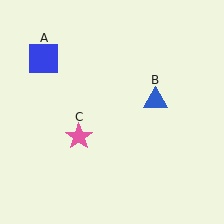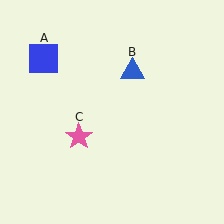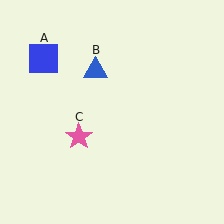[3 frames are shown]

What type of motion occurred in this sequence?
The blue triangle (object B) rotated counterclockwise around the center of the scene.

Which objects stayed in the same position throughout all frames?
Blue square (object A) and pink star (object C) remained stationary.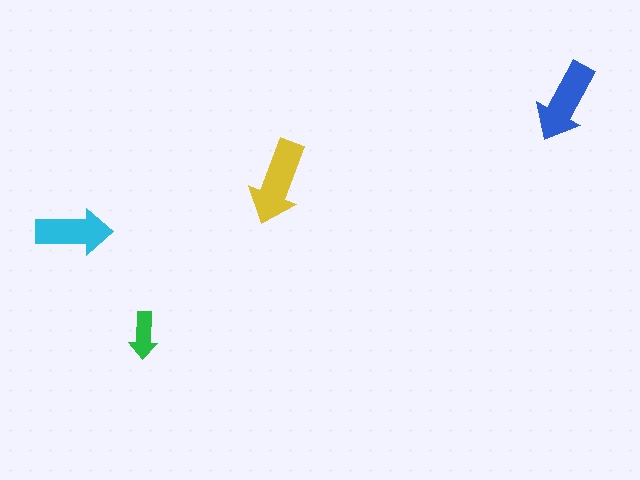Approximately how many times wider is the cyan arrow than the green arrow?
About 1.5 times wider.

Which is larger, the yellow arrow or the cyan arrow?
The yellow one.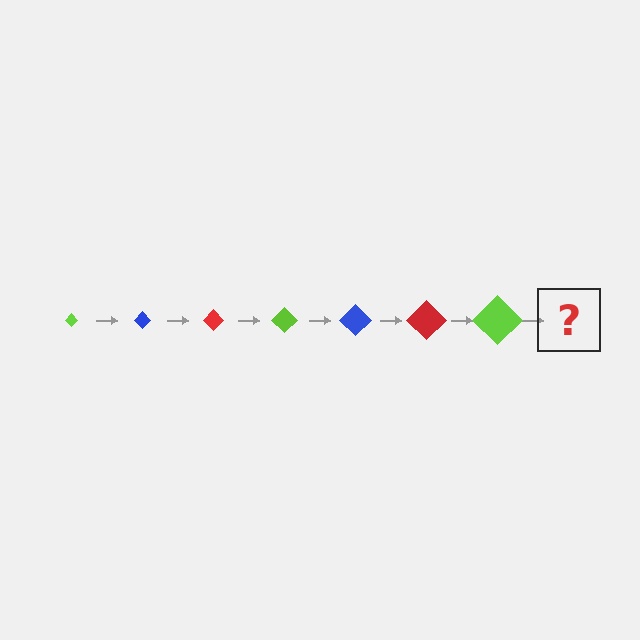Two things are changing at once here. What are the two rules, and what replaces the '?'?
The two rules are that the diamond grows larger each step and the color cycles through lime, blue, and red. The '?' should be a blue diamond, larger than the previous one.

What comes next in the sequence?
The next element should be a blue diamond, larger than the previous one.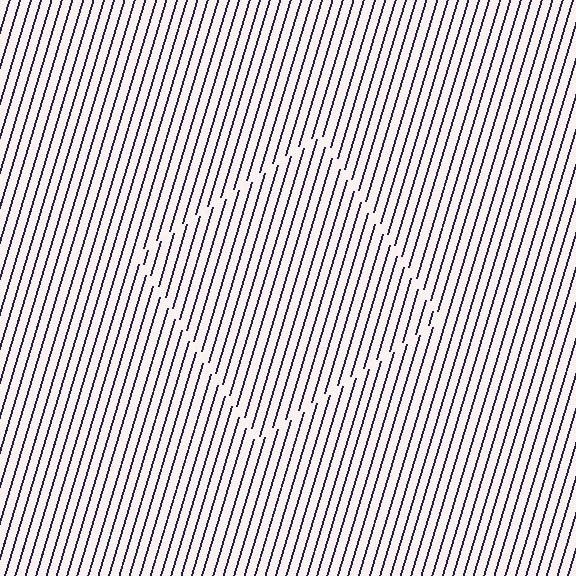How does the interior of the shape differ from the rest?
The interior of the shape contains the same grating, shifted by half a period — the contour is defined by the phase discontinuity where line-ends from the inner and outer gratings abut.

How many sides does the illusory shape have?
4 sides — the line-ends trace a square.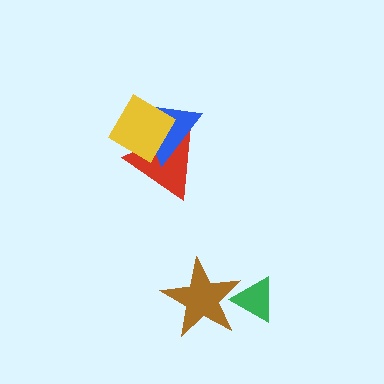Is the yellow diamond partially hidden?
No, no other shape covers it.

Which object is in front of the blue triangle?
The yellow diamond is in front of the blue triangle.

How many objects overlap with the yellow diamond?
2 objects overlap with the yellow diamond.